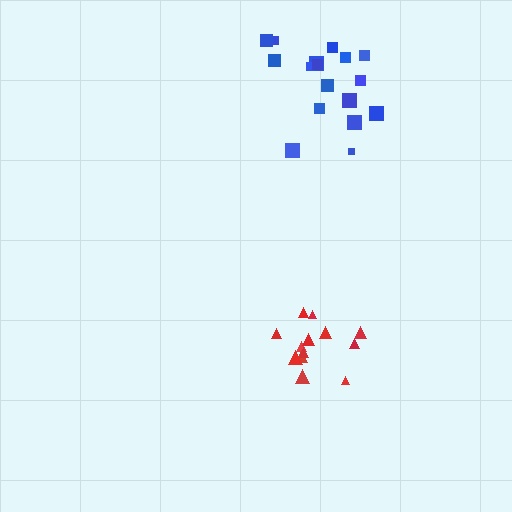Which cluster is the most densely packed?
Red.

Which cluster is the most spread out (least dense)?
Blue.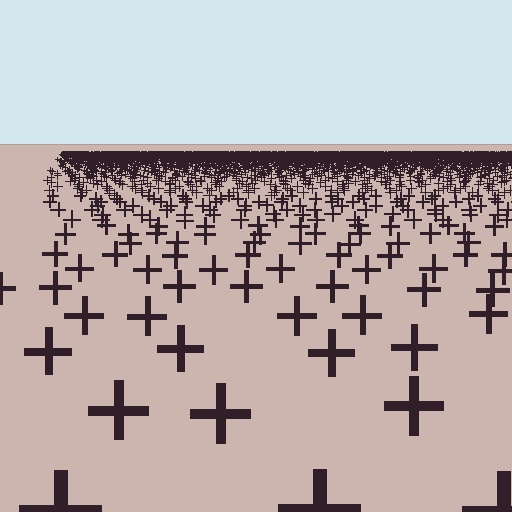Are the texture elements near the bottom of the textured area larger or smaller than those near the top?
Larger. Near the bottom, elements are closer to the viewer and appear at a bigger on-screen size.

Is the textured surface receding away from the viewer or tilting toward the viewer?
The surface is receding away from the viewer. Texture elements get smaller and denser toward the top.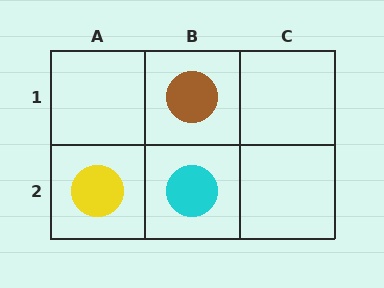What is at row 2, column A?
A yellow circle.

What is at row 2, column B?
A cyan circle.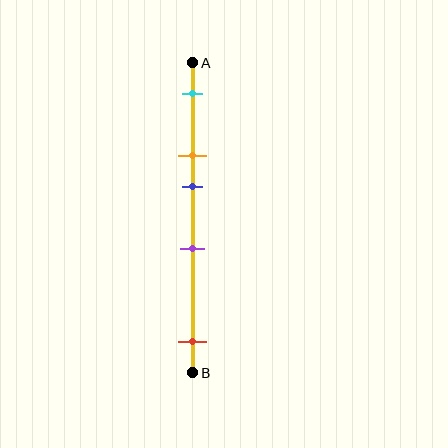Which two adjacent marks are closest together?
The orange and blue marks are the closest adjacent pair.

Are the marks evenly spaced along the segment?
No, the marks are not evenly spaced.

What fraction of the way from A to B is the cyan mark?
The cyan mark is approximately 10% (0.1) of the way from A to B.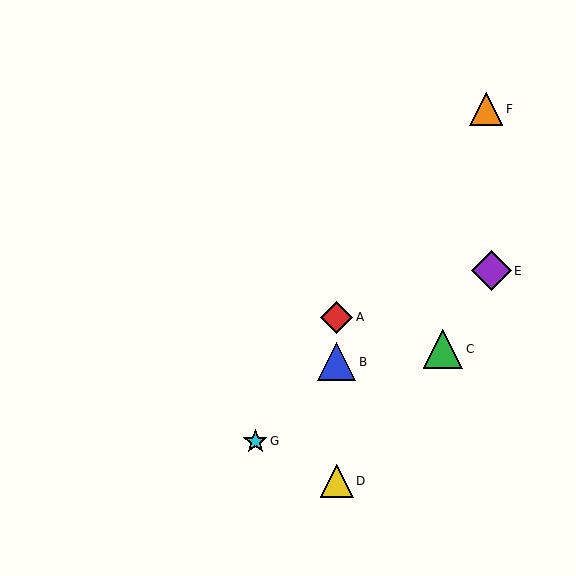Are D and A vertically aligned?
Yes, both are at x≈337.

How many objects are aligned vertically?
3 objects (A, B, D) are aligned vertically.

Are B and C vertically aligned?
No, B is at x≈337 and C is at x≈443.